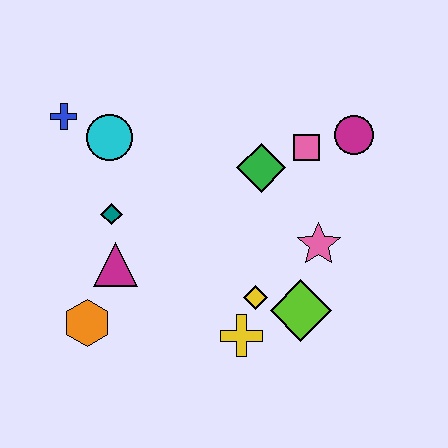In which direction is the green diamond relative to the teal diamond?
The green diamond is to the right of the teal diamond.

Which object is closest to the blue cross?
The cyan circle is closest to the blue cross.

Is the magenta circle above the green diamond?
Yes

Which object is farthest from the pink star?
The blue cross is farthest from the pink star.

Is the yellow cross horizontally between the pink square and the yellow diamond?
No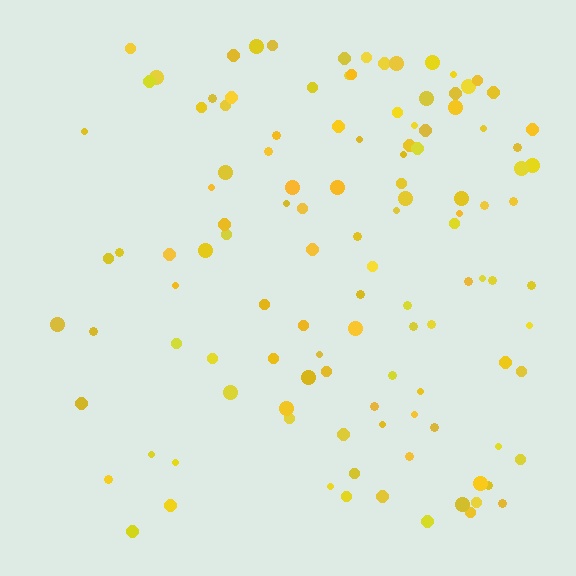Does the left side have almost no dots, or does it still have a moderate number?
Still a moderate number, just noticeably fewer than the right.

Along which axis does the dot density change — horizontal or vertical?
Horizontal.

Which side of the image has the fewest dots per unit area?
The left.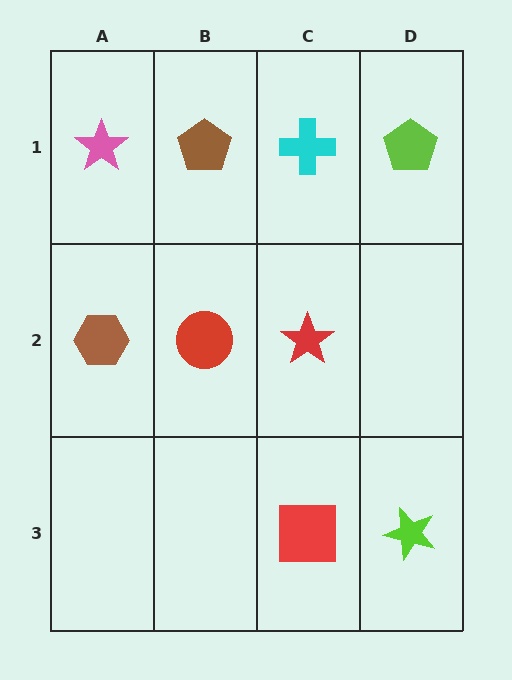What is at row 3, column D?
A lime star.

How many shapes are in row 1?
4 shapes.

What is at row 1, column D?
A lime pentagon.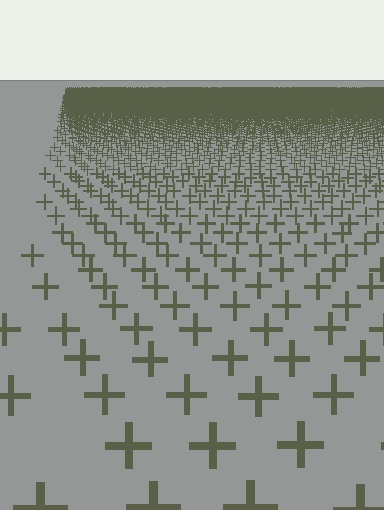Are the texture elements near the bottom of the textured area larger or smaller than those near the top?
Larger. Near the bottom, elements are closer to the viewer and appear at a bigger on-screen size.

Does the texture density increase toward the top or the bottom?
Density increases toward the top.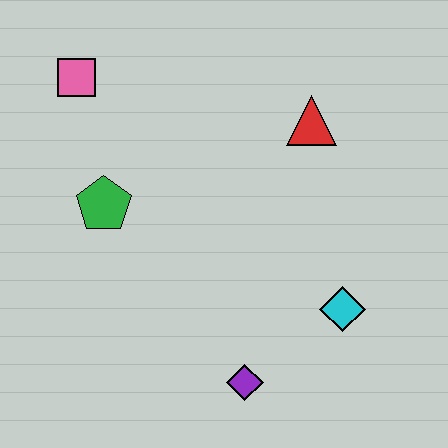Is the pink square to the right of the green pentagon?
No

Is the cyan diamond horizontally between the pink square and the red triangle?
No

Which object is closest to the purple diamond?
The cyan diamond is closest to the purple diamond.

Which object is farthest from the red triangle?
The purple diamond is farthest from the red triangle.